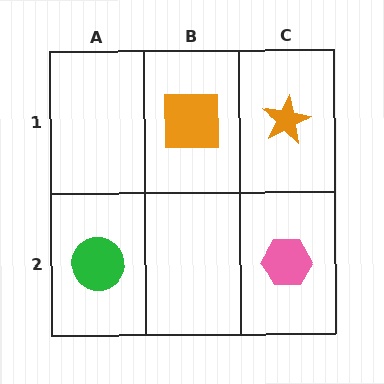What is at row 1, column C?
An orange star.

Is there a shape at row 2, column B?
No, that cell is empty.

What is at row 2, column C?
A pink hexagon.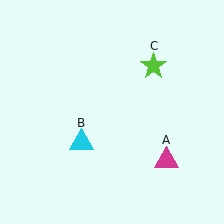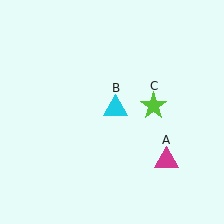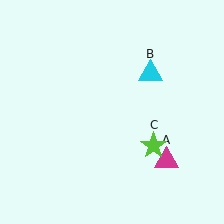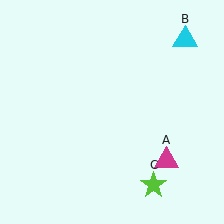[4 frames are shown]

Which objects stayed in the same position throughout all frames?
Magenta triangle (object A) remained stationary.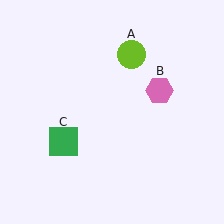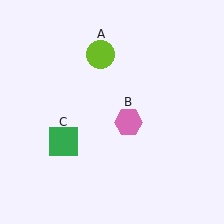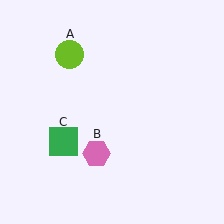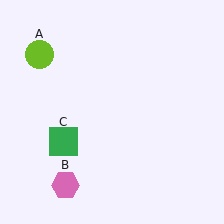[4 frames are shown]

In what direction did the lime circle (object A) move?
The lime circle (object A) moved left.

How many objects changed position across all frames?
2 objects changed position: lime circle (object A), pink hexagon (object B).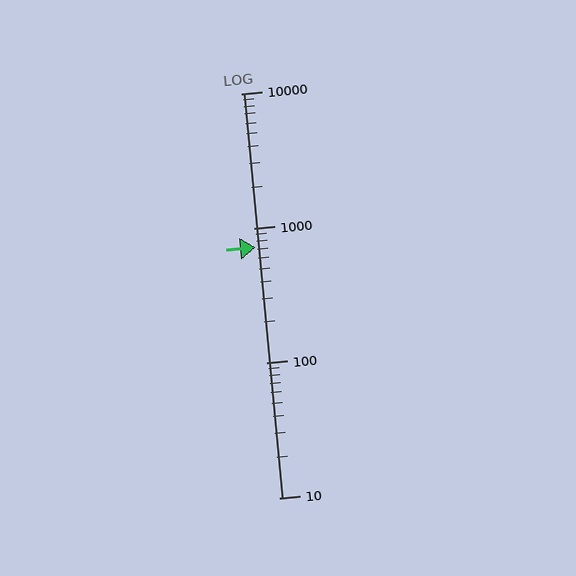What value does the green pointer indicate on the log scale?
The pointer indicates approximately 720.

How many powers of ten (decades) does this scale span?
The scale spans 3 decades, from 10 to 10000.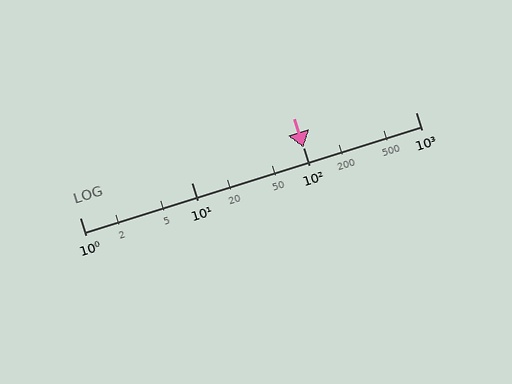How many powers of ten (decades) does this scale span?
The scale spans 3 decades, from 1 to 1000.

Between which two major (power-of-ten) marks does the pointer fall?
The pointer is between 10 and 100.